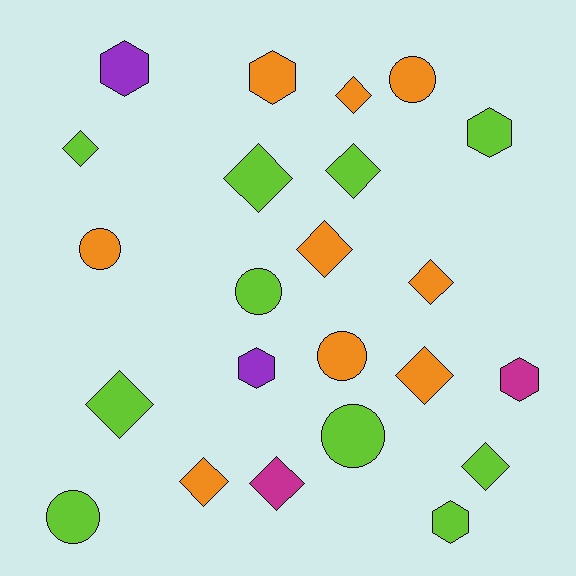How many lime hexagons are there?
There are 2 lime hexagons.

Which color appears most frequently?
Lime, with 10 objects.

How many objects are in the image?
There are 23 objects.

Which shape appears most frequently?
Diamond, with 11 objects.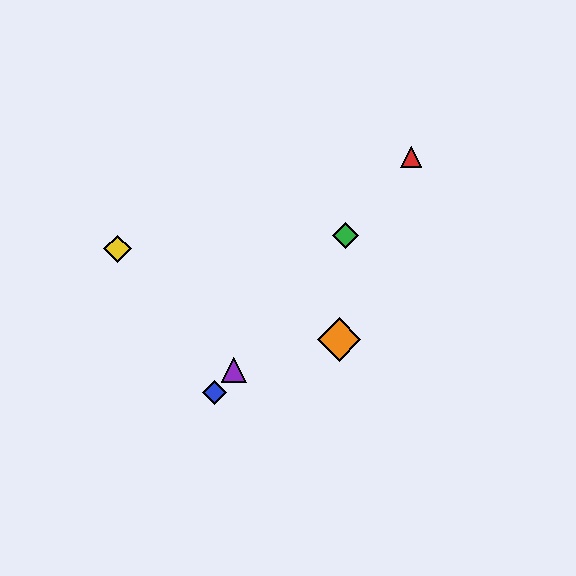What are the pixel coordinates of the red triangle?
The red triangle is at (411, 157).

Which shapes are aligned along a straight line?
The red triangle, the blue diamond, the green diamond, the purple triangle are aligned along a straight line.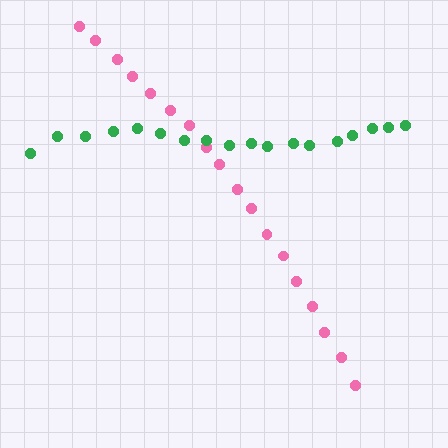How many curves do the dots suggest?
There are 2 distinct paths.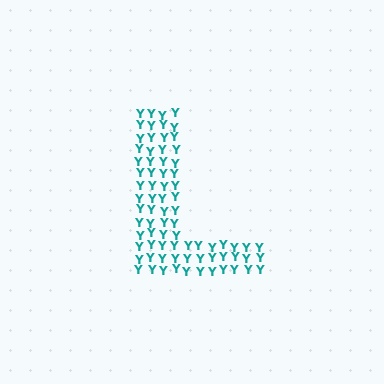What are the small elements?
The small elements are letter Y's.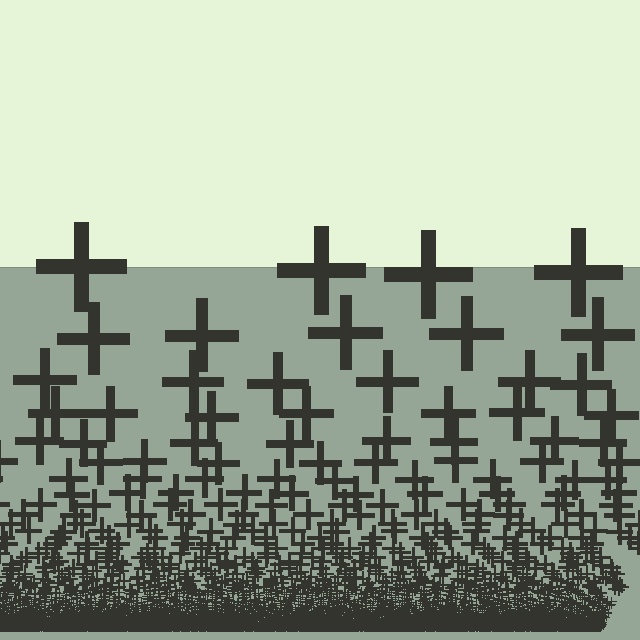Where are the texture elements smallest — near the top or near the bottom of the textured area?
Near the bottom.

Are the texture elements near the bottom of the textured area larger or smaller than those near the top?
Smaller. The gradient is inverted — elements near the bottom are smaller and denser.